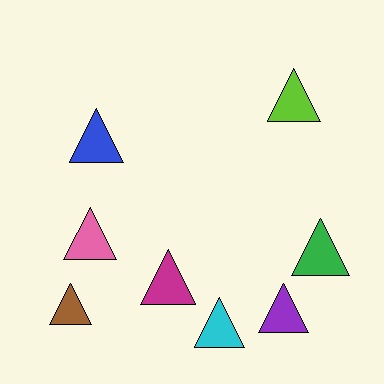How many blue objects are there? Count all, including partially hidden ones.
There is 1 blue object.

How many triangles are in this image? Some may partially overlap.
There are 8 triangles.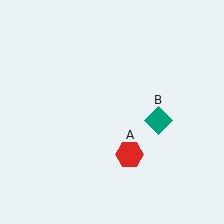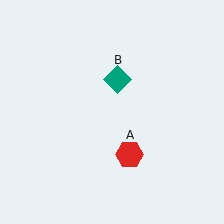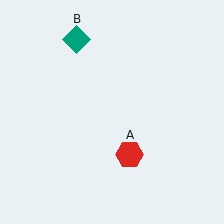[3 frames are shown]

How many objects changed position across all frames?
1 object changed position: teal diamond (object B).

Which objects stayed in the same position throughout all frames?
Red hexagon (object A) remained stationary.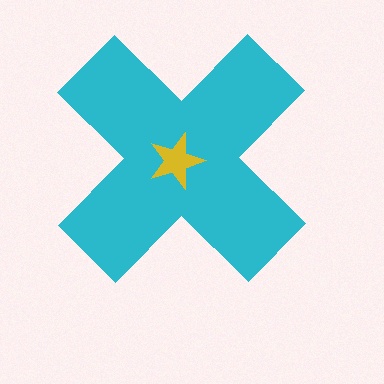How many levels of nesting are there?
2.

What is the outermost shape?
The cyan cross.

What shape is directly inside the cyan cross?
The yellow star.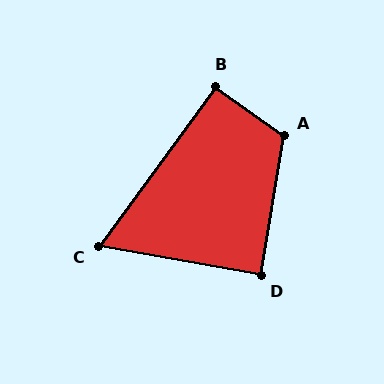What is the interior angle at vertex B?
Approximately 91 degrees (approximately right).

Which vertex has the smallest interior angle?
C, at approximately 64 degrees.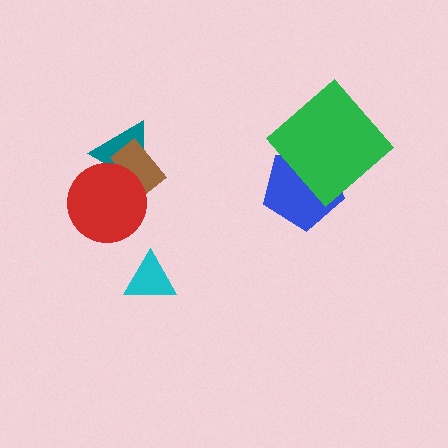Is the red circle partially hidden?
No, no other shape covers it.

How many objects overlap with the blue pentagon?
1 object overlaps with the blue pentagon.